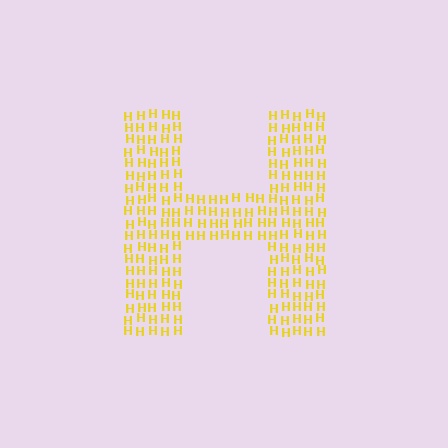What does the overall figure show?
The overall figure shows the letter H.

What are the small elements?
The small elements are letter H's.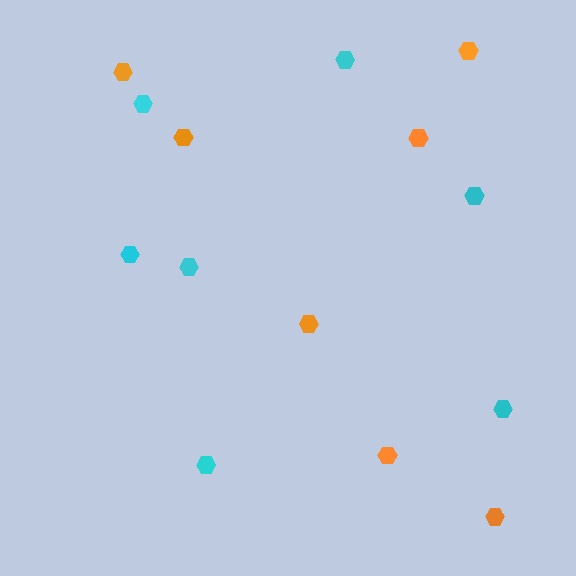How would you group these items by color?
There are 2 groups: one group of orange hexagons (7) and one group of cyan hexagons (7).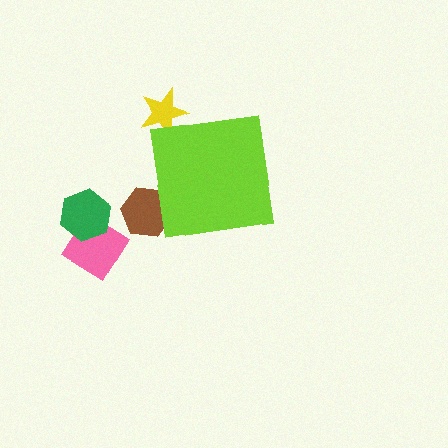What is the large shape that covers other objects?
A lime square.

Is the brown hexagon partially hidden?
Yes, the brown hexagon is partially hidden behind the lime square.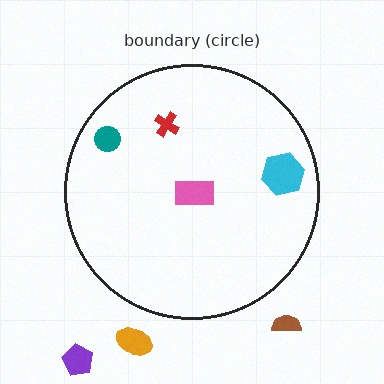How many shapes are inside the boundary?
4 inside, 3 outside.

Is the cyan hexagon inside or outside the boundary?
Inside.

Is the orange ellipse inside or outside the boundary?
Outside.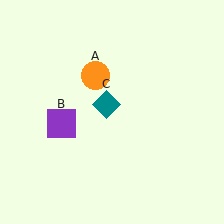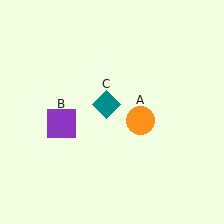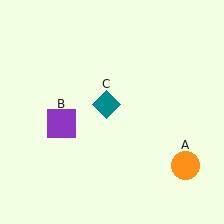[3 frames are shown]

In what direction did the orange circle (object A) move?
The orange circle (object A) moved down and to the right.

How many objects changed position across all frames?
1 object changed position: orange circle (object A).